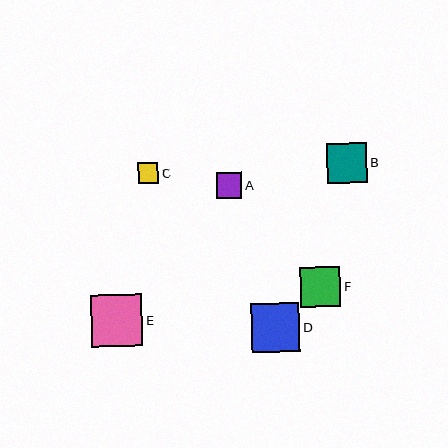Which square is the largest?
Square E is the largest with a size of approximately 51 pixels.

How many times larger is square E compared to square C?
Square E is approximately 2.5 times the size of square C.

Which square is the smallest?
Square C is the smallest with a size of approximately 21 pixels.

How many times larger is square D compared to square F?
Square D is approximately 1.2 times the size of square F.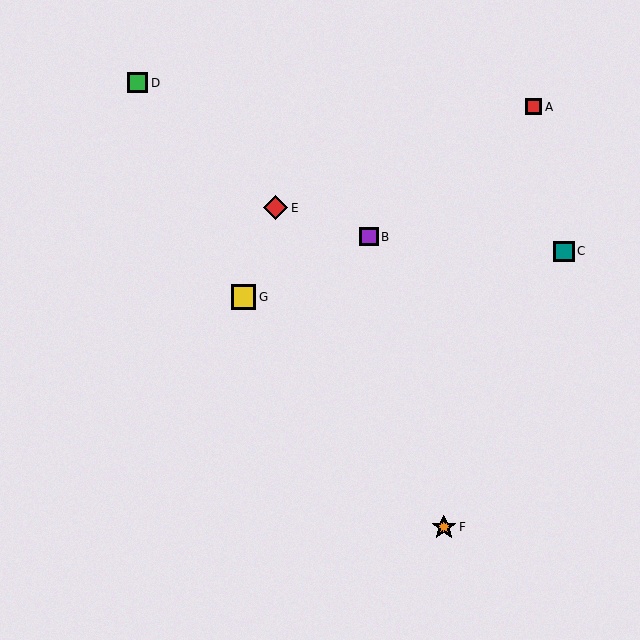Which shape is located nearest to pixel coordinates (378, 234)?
The purple square (labeled B) at (369, 237) is nearest to that location.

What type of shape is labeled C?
Shape C is a teal square.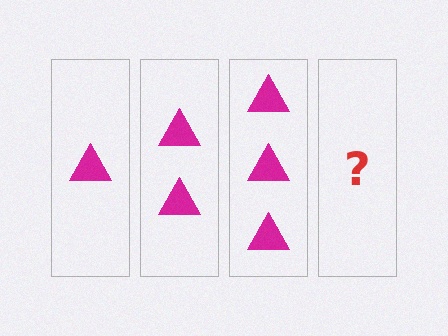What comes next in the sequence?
The next element should be 4 triangles.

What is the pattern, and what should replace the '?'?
The pattern is that each step adds one more triangle. The '?' should be 4 triangles.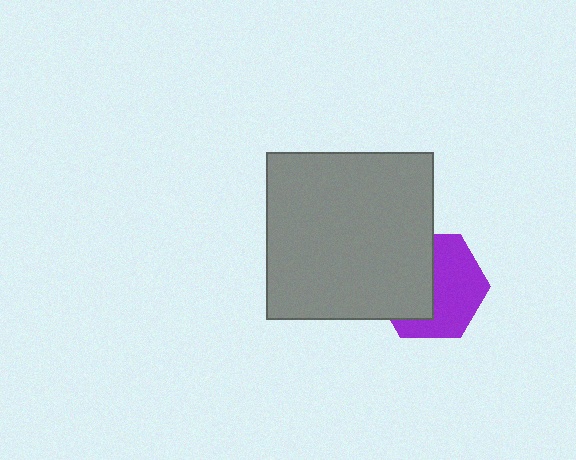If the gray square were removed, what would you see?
You would see the complete purple hexagon.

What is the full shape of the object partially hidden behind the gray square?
The partially hidden object is a purple hexagon.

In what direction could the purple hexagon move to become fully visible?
The purple hexagon could move right. That would shift it out from behind the gray square entirely.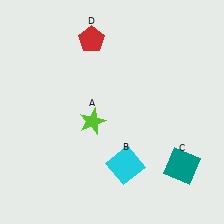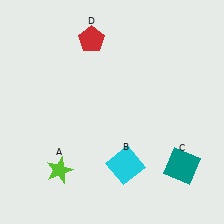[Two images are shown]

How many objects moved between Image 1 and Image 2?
1 object moved between the two images.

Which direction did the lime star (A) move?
The lime star (A) moved down.